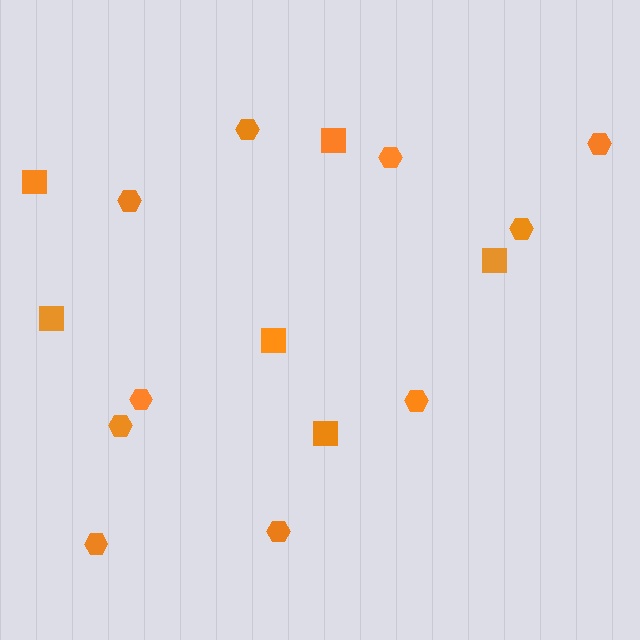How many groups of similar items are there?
There are 2 groups: one group of squares (6) and one group of hexagons (10).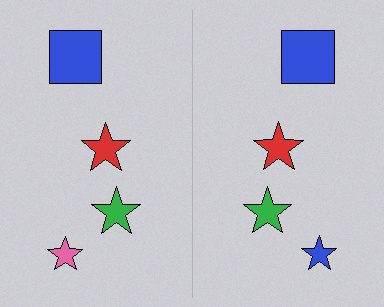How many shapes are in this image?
There are 8 shapes in this image.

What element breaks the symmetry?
The blue star on the right side breaks the symmetry — its mirror counterpart is pink.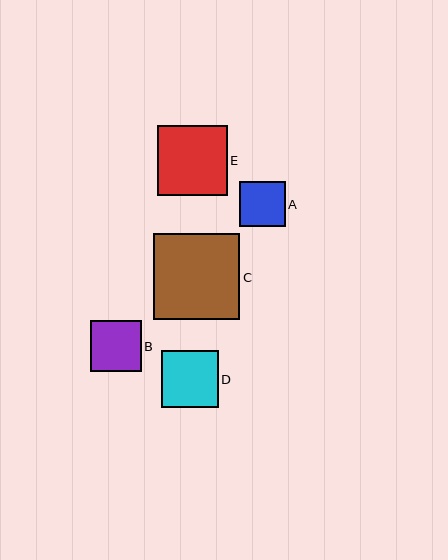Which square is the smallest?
Square A is the smallest with a size of approximately 46 pixels.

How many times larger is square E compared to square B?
Square E is approximately 1.4 times the size of square B.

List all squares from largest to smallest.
From largest to smallest: C, E, D, B, A.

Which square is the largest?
Square C is the largest with a size of approximately 86 pixels.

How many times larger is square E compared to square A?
Square E is approximately 1.5 times the size of square A.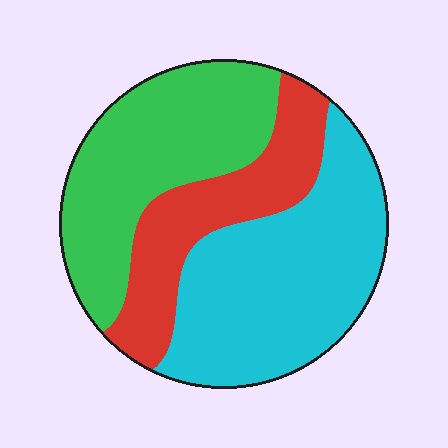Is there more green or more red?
Green.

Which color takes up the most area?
Cyan, at roughly 40%.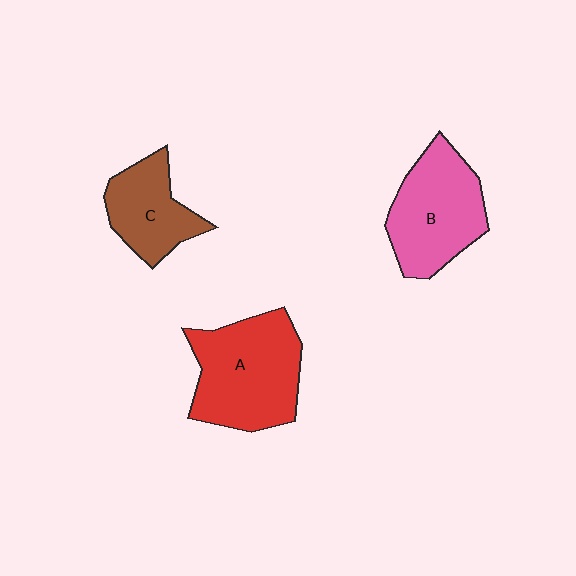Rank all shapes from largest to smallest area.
From largest to smallest: A (red), B (pink), C (brown).